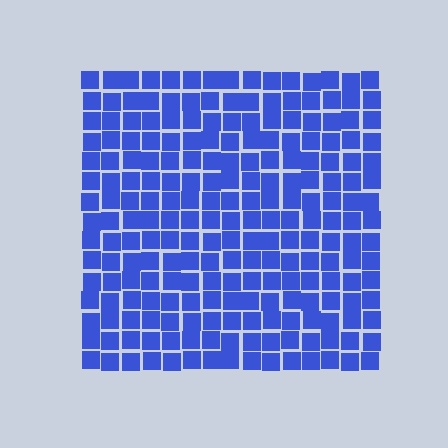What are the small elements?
The small elements are squares.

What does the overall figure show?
The overall figure shows a square.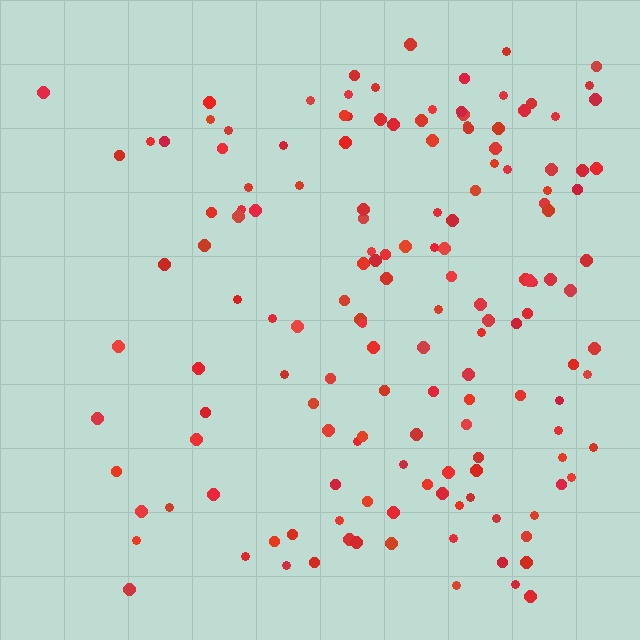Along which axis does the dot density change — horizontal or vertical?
Horizontal.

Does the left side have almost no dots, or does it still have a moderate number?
Still a moderate number, just noticeably fewer than the right.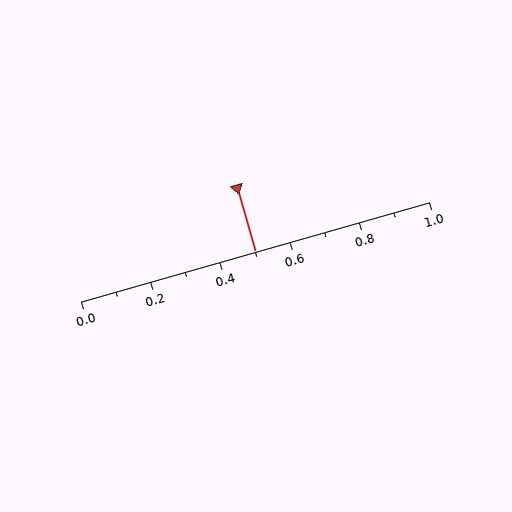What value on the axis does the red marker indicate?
The marker indicates approximately 0.5.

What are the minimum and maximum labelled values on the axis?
The axis runs from 0.0 to 1.0.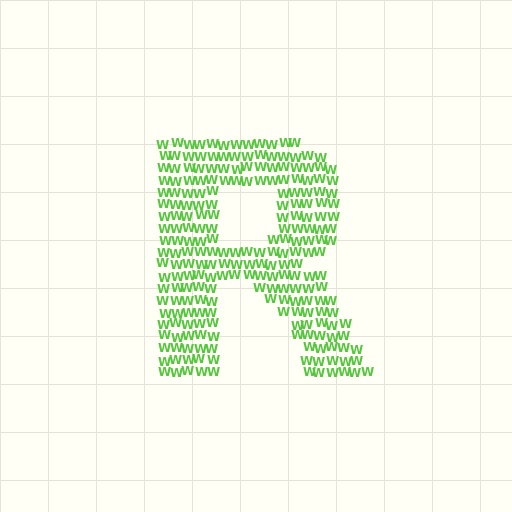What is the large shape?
The large shape is the letter R.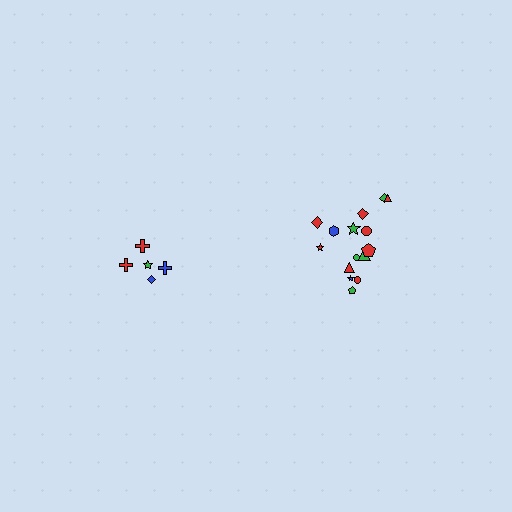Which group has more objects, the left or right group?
The right group.